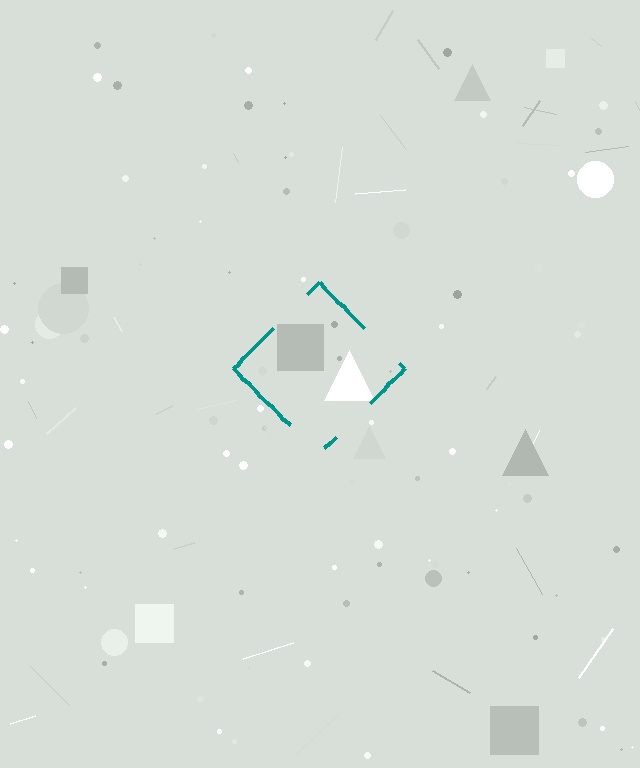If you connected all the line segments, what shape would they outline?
They would outline a diamond.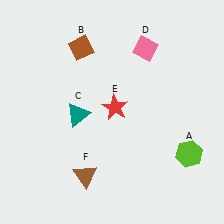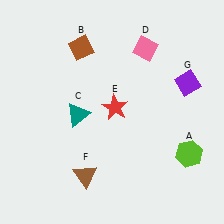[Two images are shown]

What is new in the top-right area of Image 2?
A purple diamond (G) was added in the top-right area of Image 2.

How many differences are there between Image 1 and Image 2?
There is 1 difference between the two images.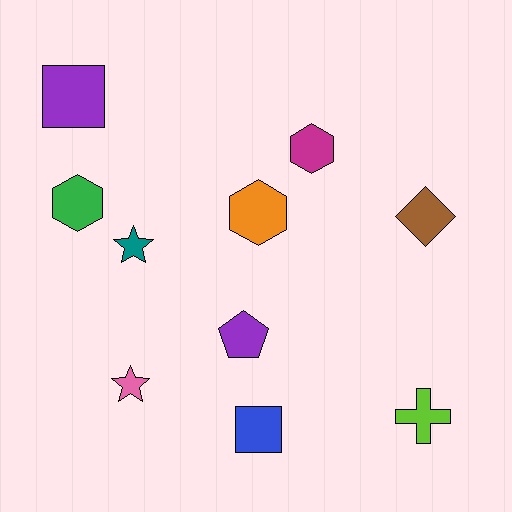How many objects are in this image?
There are 10 objects.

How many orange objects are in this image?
There is 1 orange object.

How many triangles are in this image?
There are no triangles.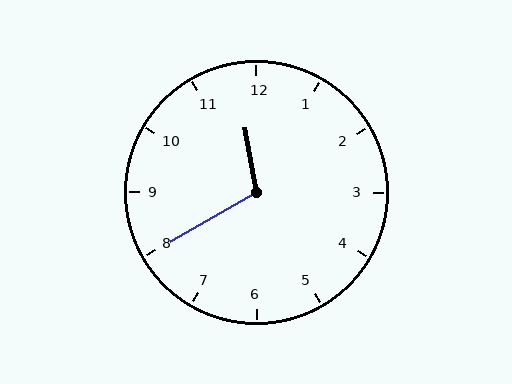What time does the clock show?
11:40.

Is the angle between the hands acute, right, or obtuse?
It is obtuse.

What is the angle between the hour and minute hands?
Approximately 110 degrees.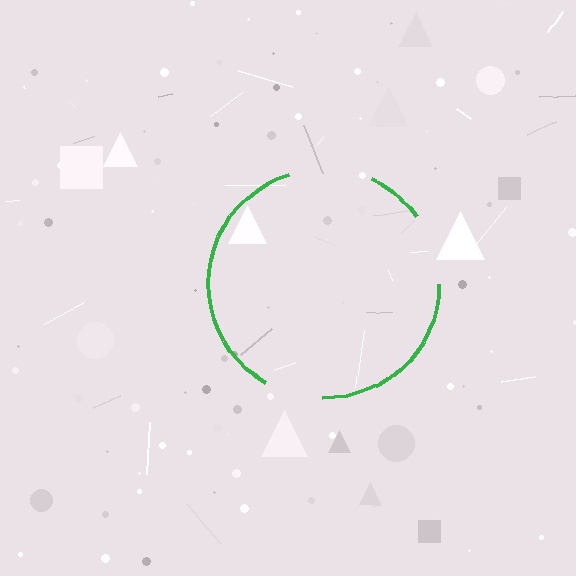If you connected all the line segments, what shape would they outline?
They would outline a circle.